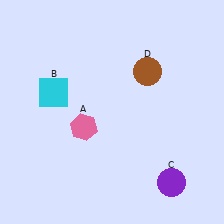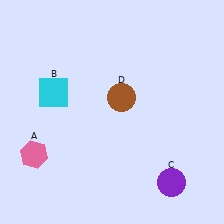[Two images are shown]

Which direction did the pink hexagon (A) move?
The pink hexagon (A) moved left.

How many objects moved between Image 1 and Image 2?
2 objects moved between the two images.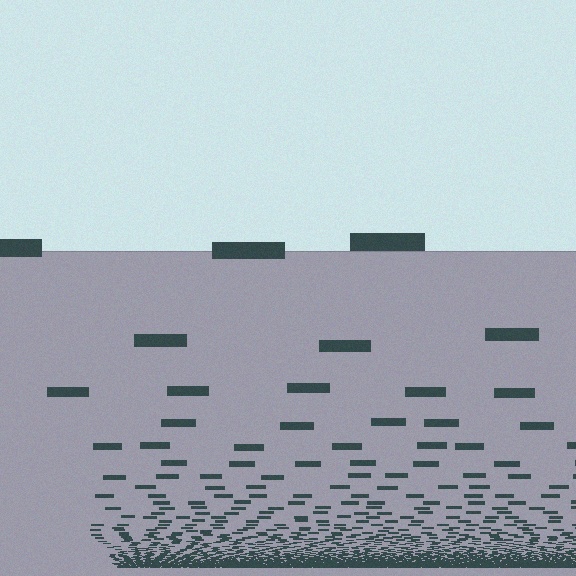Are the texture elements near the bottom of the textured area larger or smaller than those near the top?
Smaller. The gradient is inverted — elements near the bottom are smaller and denser.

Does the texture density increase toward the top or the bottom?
Density increases toward the bottom.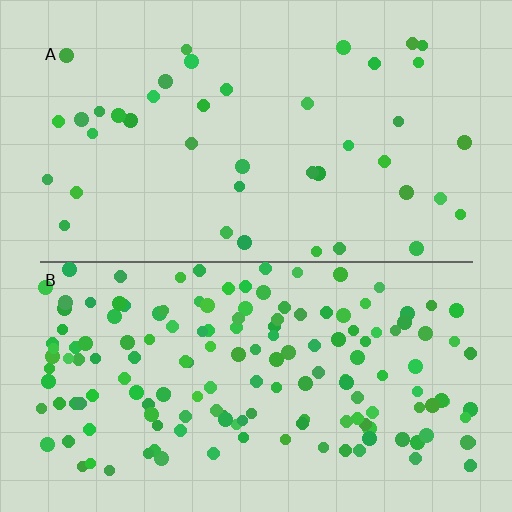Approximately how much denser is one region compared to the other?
Approximately 3.8× — region B over region A.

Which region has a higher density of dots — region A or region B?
B (the bottom).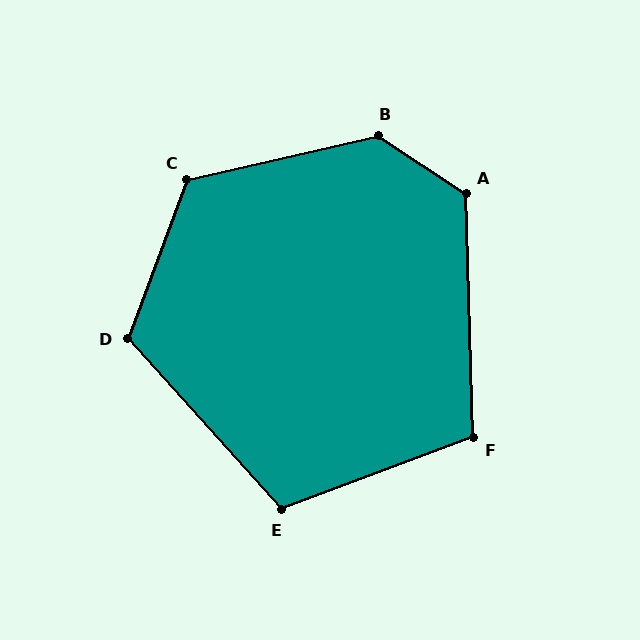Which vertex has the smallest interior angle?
F, at approximately 109 degrees.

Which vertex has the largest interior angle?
B, at approximately 134 degrees.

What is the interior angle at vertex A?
Approximately 125 degrees (obtuse).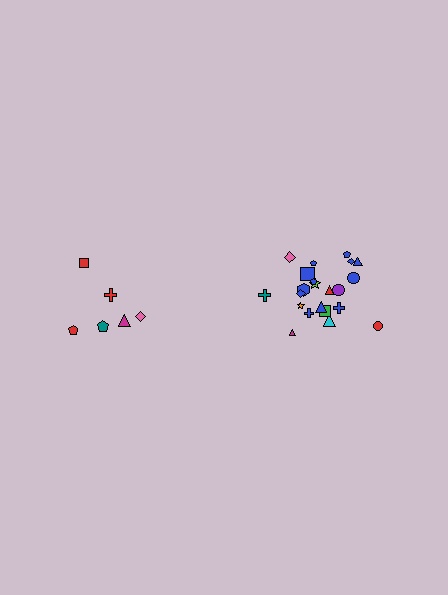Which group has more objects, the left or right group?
The right group.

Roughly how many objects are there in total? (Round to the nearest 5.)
Roughly 30 objects in total.